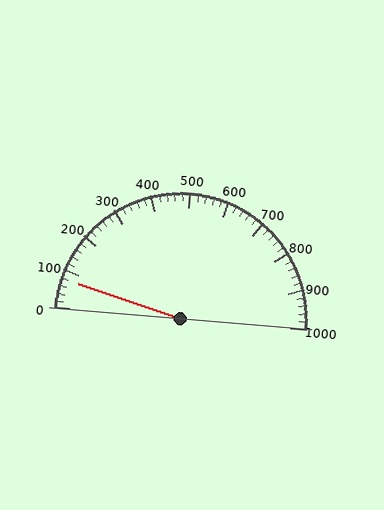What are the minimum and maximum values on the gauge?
The gauge ranges from 0 to 1000.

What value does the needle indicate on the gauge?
The needle indicates approximately 80.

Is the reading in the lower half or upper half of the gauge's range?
The reading is in the lower half of the range (0 to 1000).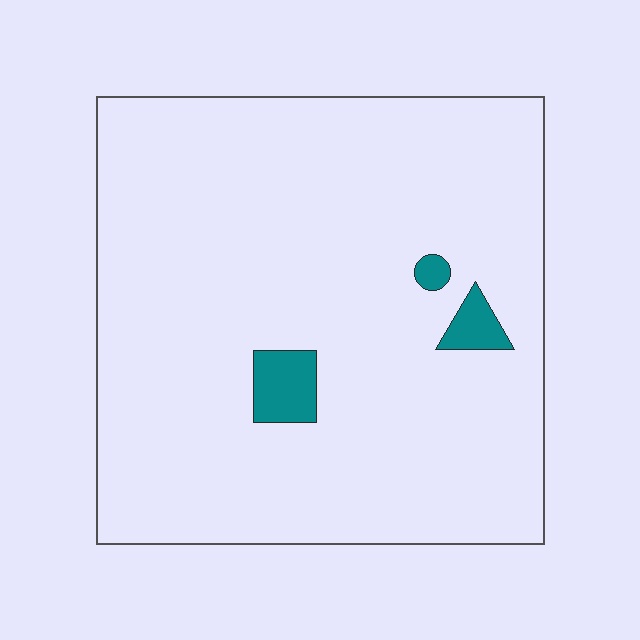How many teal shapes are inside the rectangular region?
3.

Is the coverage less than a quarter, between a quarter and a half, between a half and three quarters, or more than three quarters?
Less than a quarter.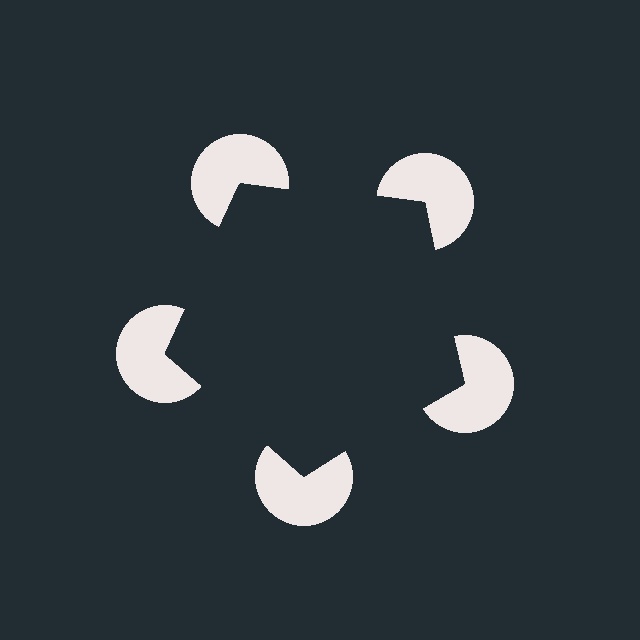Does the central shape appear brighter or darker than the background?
It typically appears slightly darker than the background, even though no actual brightness change is drawn.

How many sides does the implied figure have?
5 sides.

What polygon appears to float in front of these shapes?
An illusory pentagon — its edges are inferred from the aligned wedge cuts in the pac-man discs, not physically drawn.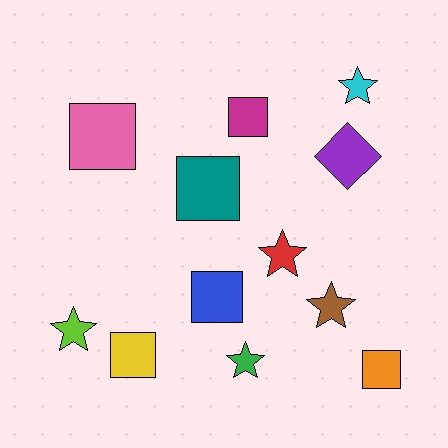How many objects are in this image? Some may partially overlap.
There are 12 objects.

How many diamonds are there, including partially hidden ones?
There is 1 diamond.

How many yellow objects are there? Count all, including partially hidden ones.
There is 1 yellow object.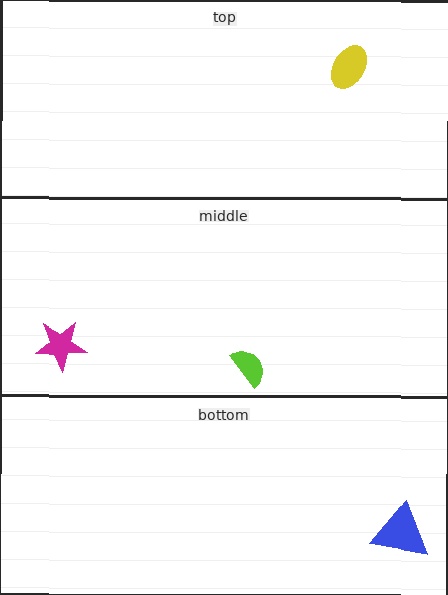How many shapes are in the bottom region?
1.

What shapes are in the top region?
The yellow ellipse.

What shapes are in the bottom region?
The blue triangle.